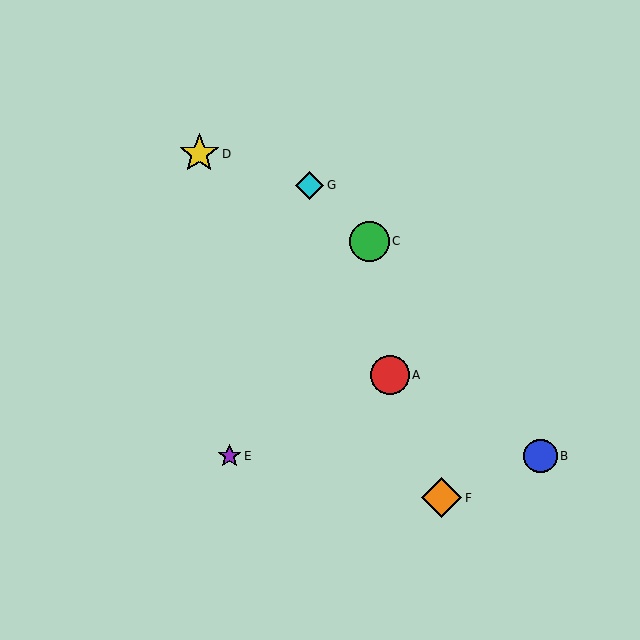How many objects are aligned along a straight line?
3 objects (A, F, G) are aligned along a straight line.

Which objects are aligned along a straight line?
Objects A, F, G are aligned along a straight line.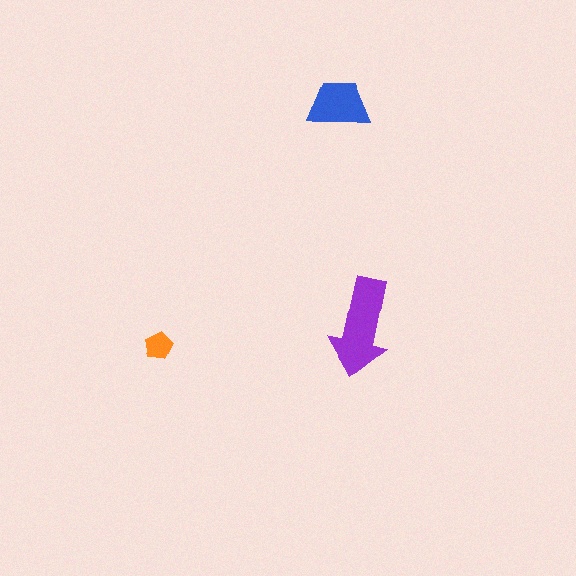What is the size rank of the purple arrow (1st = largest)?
1st.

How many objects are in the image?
There are 3 objects in the image.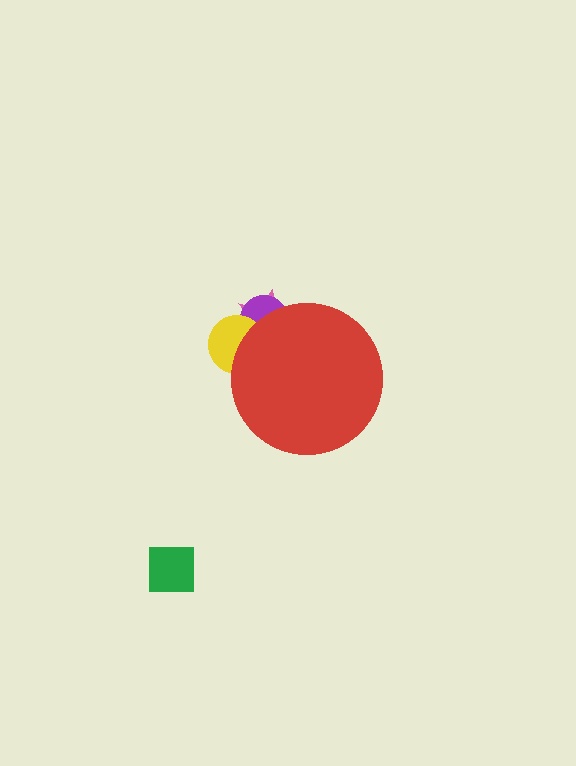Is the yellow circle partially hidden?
Yes, the yellow circle is partially hidden behind the red circle.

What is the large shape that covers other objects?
A red circle.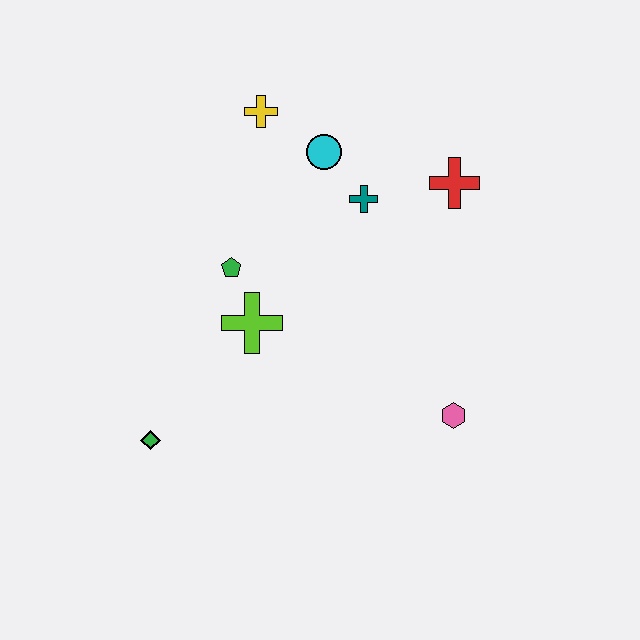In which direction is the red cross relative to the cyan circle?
The red cross is to the right of the cyan circle.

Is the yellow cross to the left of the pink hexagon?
Yes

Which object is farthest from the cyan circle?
The green diamond is farthest from the cyan circle.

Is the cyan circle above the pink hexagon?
Yes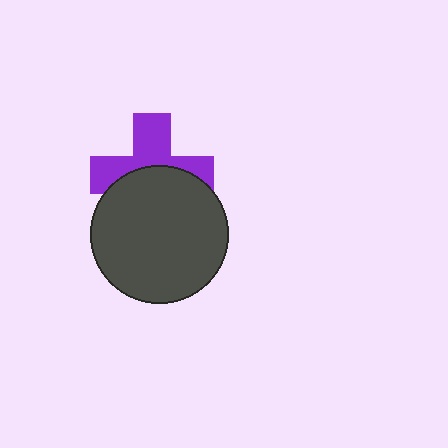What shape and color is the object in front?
The object in front is a dark gray circle.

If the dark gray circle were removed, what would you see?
You would see the complete purple cross.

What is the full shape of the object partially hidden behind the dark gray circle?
The partially hidden object is a purple cross.